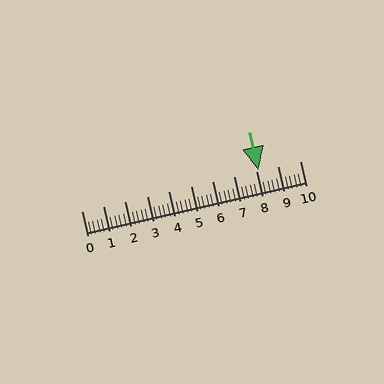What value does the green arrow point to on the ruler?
The green arrow points to approximately 8.1.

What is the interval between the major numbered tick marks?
The major tick marks are spaced 1 units apart.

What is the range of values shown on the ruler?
The ruler shows values from 0 to 10.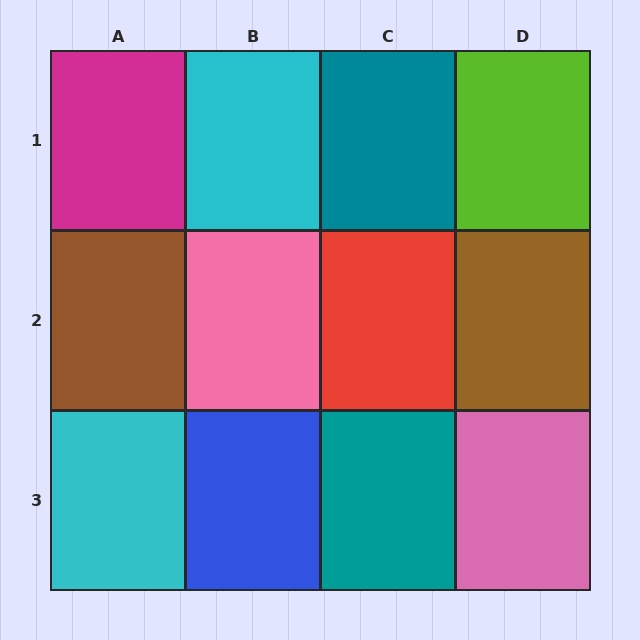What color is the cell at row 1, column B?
Cyan.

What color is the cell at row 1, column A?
Magenta.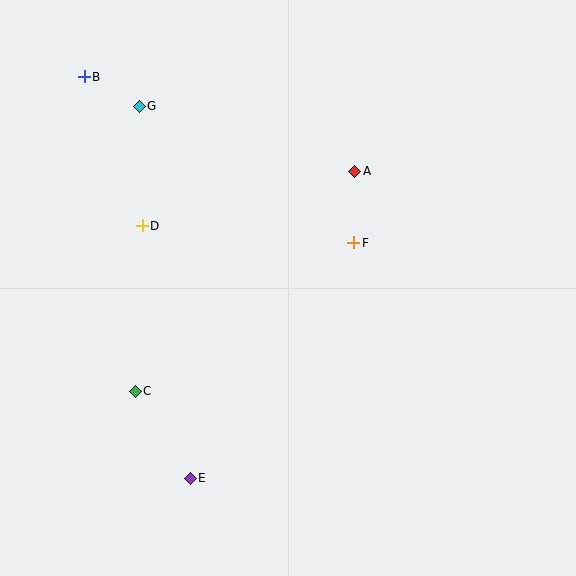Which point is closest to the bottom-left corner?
Point E is closest to the bottom-left corner.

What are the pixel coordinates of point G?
Point G is at (139, 107).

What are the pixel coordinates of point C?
Point C is at (135, 391).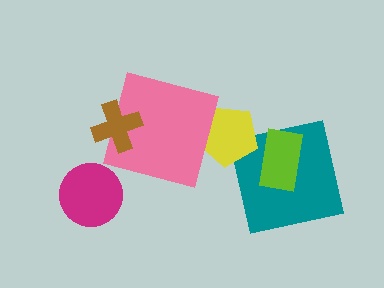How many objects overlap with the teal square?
2 objects overlap with the teal square.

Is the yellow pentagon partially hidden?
Yes, it is partially covered by another shape.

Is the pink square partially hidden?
Yes, it is partially covered by another shape.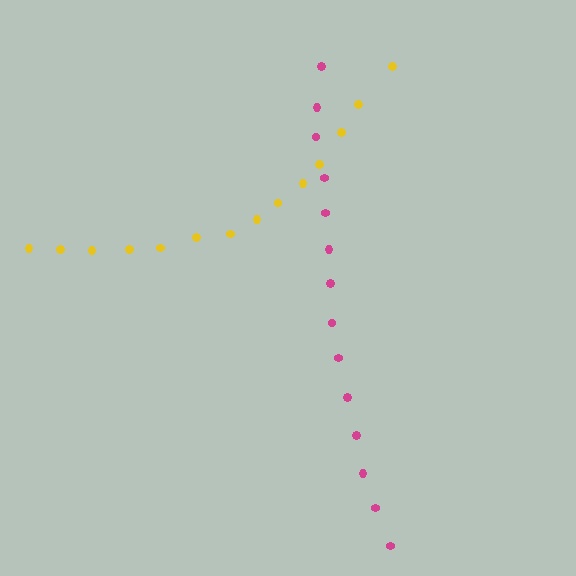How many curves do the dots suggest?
There are 2 distinct paths.